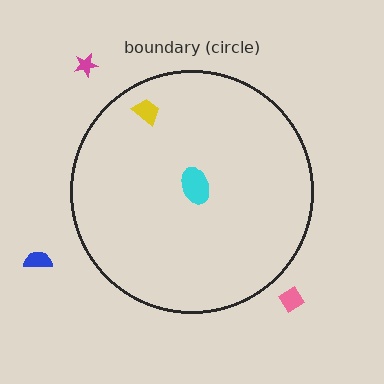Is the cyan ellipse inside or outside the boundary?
Inside.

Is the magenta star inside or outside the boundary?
Outside.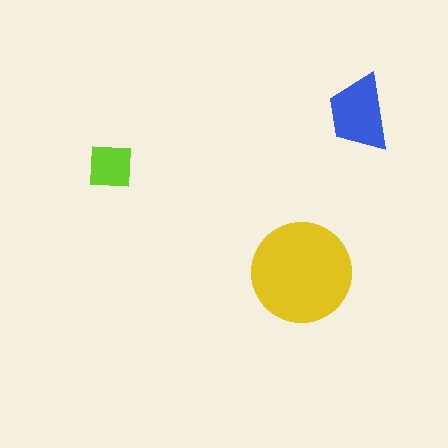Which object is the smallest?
The lime square.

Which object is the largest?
The yellow circle.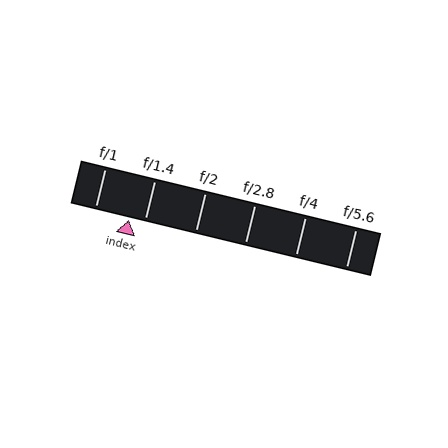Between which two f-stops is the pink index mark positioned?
The index mark is between f/1 and f/1.4.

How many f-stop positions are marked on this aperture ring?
There are 6 f-stop positions marked.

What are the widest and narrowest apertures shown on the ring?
The widest aperture shown is f/1 and the narrowest is f/5.6.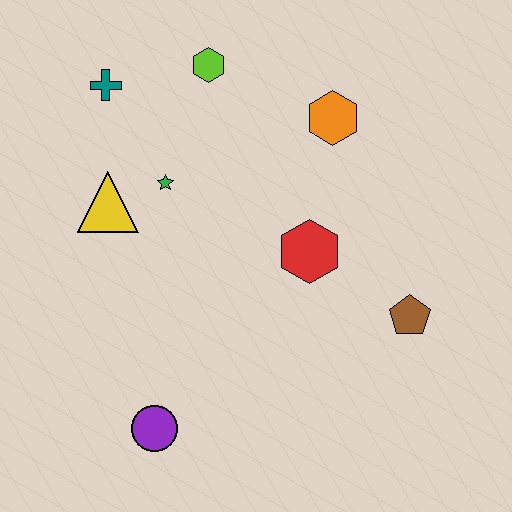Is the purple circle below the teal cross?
Yes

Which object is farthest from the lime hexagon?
The purple circle is farthest from the lime hexagon.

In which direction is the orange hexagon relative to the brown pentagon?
The orange hexagon is above the brown pentagon.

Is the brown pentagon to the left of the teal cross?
No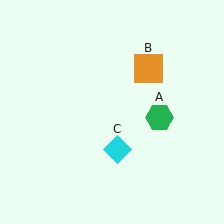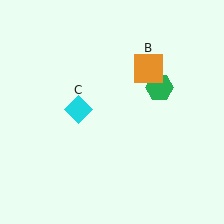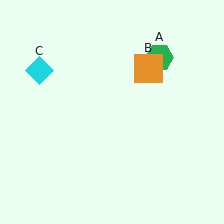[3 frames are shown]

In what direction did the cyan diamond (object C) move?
The cyan diamond (object C) moved up and to the left.